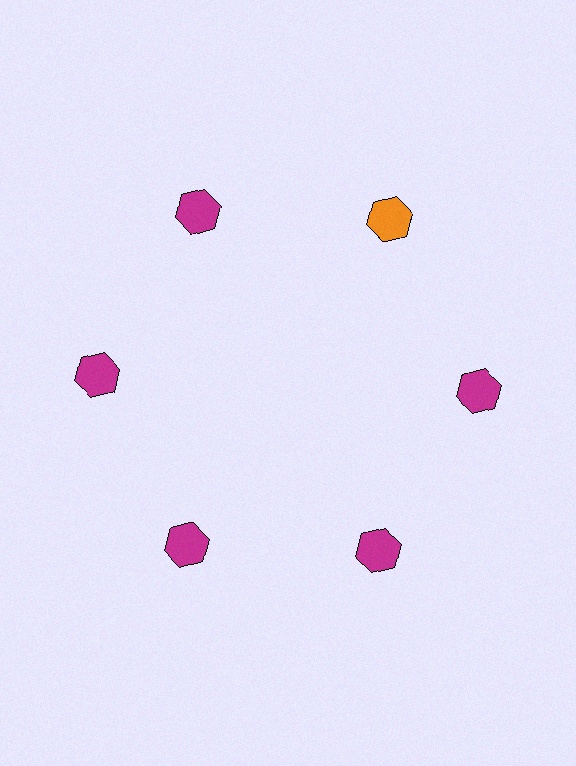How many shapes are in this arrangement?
There are 6 shapes arranged in a ring pattern.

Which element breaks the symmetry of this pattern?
The orange hexagon at roughly the 1 o'clock position breaks the symmetry. All other shapes are magenta hexagons.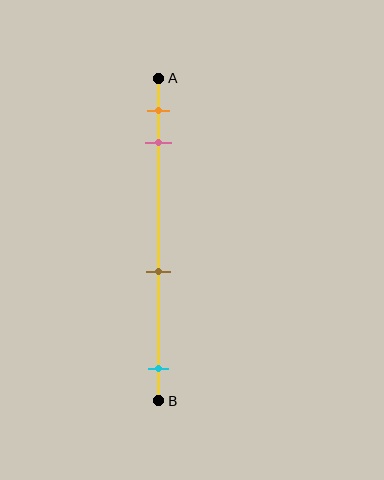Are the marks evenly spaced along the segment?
No, the marks are not evenly spaced.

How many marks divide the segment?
There are 4 marks dividing the segment.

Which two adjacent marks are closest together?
The orange and pink marks are the closest adjacent pair.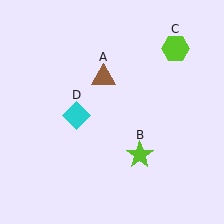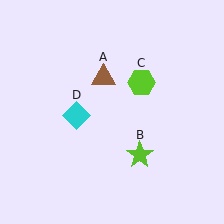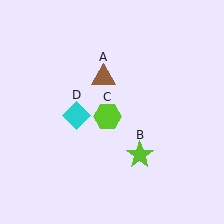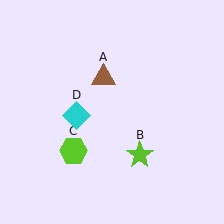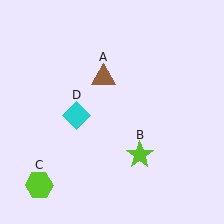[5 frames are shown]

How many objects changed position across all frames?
1 object changed position: lime hexagon (object C).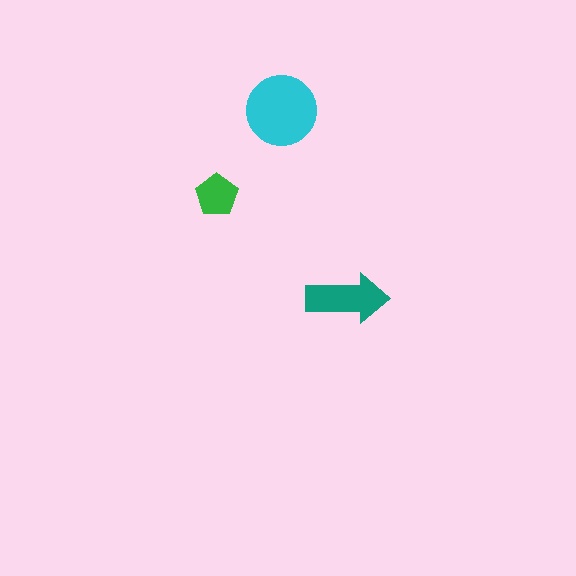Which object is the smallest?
The green pentagon.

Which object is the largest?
The cyan circle.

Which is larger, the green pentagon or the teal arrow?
The teal arrow.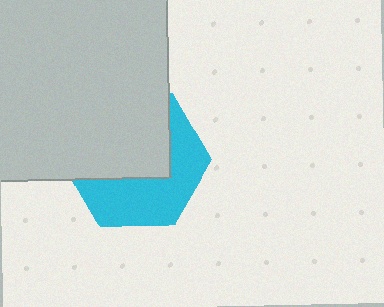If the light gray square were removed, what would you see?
You would see the complete cyan hexagon.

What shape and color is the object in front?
The object in front is a light gray square.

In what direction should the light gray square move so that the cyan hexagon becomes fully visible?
The light gray square should move up. That is the shortest direction to clear the overlap and leave the cyan hexagon fully visible.